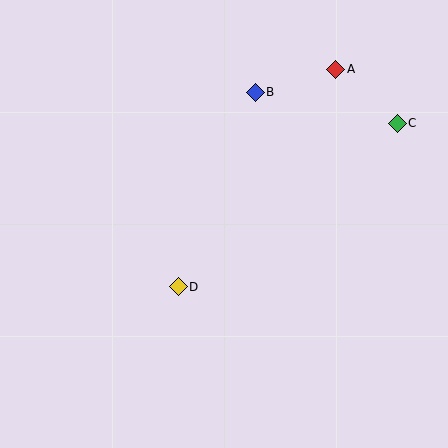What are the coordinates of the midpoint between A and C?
The midpoint between A and C is at (366, 96).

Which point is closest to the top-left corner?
Point B is closest to the top-left corner.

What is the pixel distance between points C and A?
The distance between C and A is 82 pixels.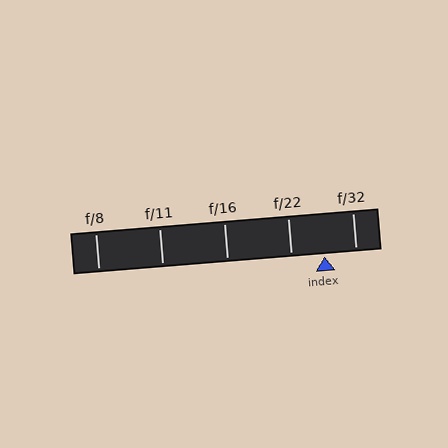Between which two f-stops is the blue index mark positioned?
The index mark is between f/22 and f/32.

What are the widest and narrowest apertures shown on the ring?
The widest aperture shown is f/8 and the narrowest is f/32.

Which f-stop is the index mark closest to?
The index mark is closest to f/32.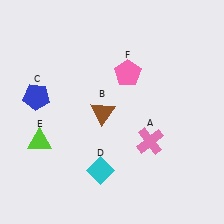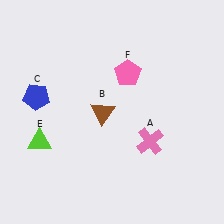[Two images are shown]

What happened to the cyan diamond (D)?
The cyan diamond (D) was removed in Image 2. It was in the bottom-left area of Image 1.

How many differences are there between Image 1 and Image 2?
There is 1 difference between the two images.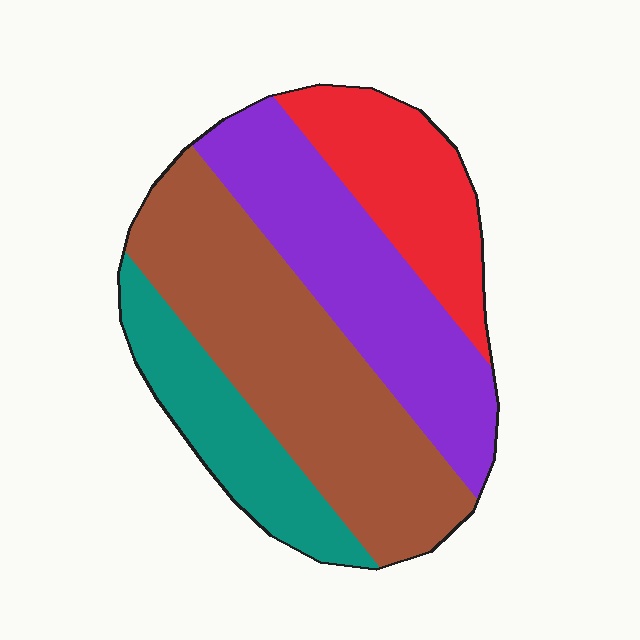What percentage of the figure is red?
Red covers around 20% of the figure.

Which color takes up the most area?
Brown, at roughly 40%.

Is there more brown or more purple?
Brown.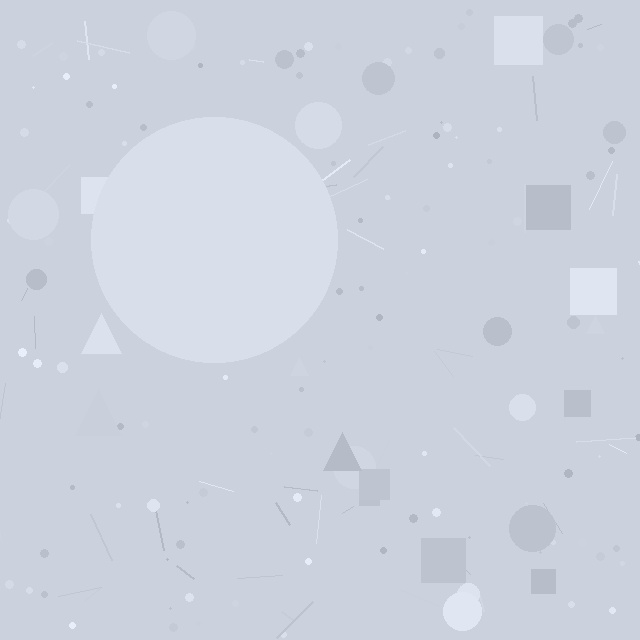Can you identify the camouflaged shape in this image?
The camouflaged shape is a circle.